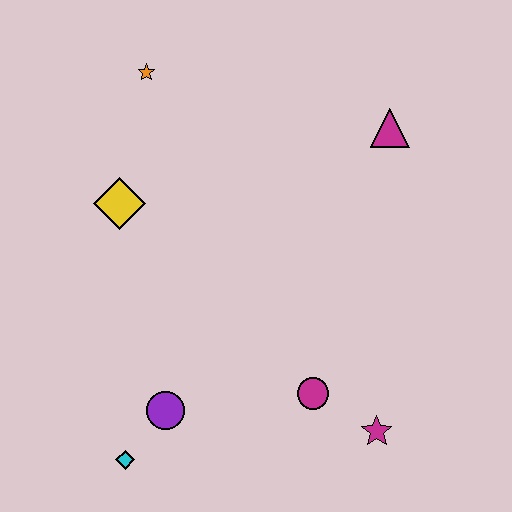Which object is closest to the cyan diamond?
The purple circle is closest to the cyan diamond.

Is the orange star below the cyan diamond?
No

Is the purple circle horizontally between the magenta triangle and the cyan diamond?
Yes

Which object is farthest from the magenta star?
The orange star is farthest from the magenta star.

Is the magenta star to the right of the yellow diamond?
Yes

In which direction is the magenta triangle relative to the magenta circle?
The magenta triangle is above the magenta circle.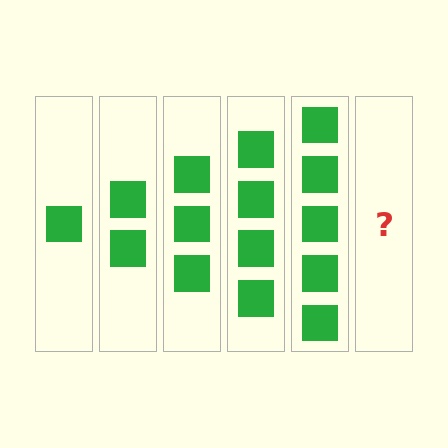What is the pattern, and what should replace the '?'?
The pattern is that each step adds one more square. The '?' should be 6 squares.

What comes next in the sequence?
The next element should be 6 squares.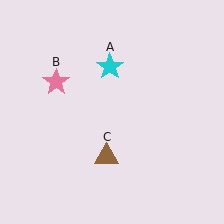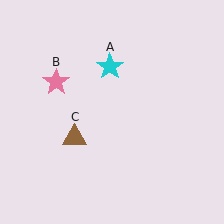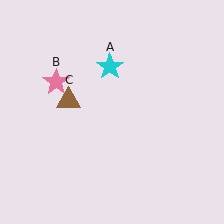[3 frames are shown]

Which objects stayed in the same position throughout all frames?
Cyan star (object A) and pink star (object B) remained stationary.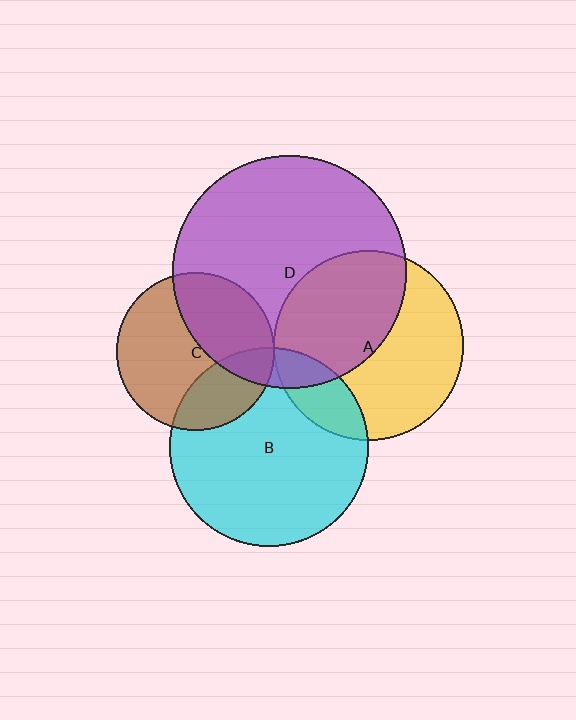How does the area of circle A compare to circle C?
Approximately 1.4 times.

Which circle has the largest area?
Circle D (purple).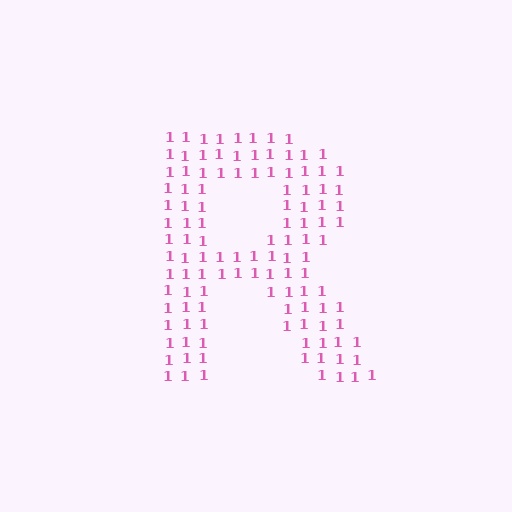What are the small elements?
The small elements are digit 1's.